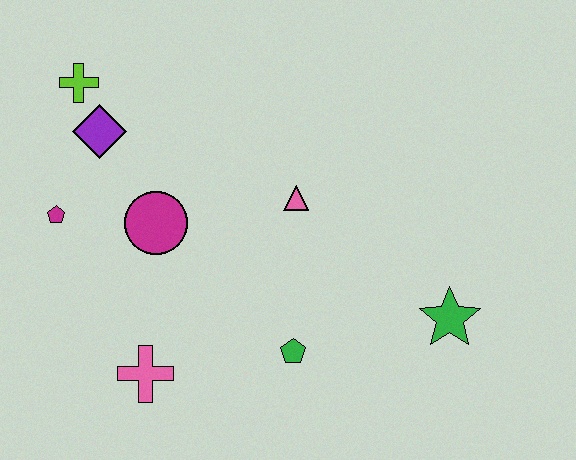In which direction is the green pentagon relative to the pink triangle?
The green pentagon is below the pink triangle.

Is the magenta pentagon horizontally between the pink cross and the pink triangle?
No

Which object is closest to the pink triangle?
The magenta circle is closest to the pink triangle.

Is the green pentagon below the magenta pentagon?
Yes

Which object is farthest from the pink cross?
The green star is farthest from the pink cross.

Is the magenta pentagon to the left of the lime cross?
Yes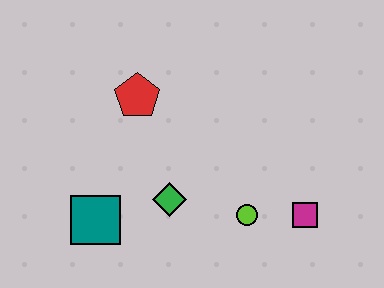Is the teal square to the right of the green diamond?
No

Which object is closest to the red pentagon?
The green diamond is closest to the red pentagon.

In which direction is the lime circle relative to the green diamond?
The lime circle is to the right of the green diamond.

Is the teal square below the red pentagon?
Yes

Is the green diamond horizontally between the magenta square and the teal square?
Yes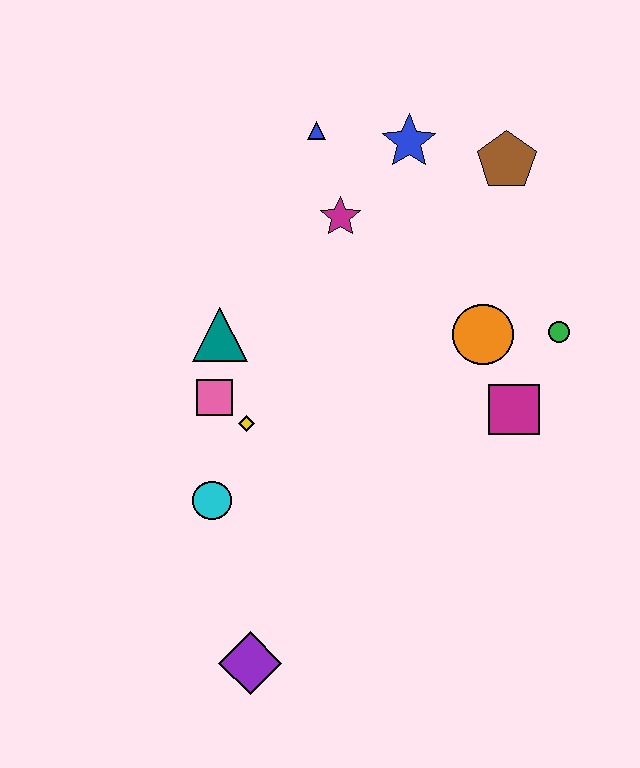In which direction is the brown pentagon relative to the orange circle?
The brown pentagon is above the orange circle.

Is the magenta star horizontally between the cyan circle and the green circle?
Yes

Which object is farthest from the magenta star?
The purple diamond is farthest from the magenta star.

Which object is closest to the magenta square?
The orange circle is closest to the magenta square.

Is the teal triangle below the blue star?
Yes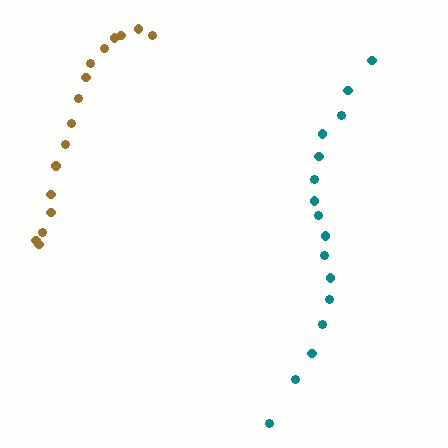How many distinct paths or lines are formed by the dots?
There are 2 distinct paths.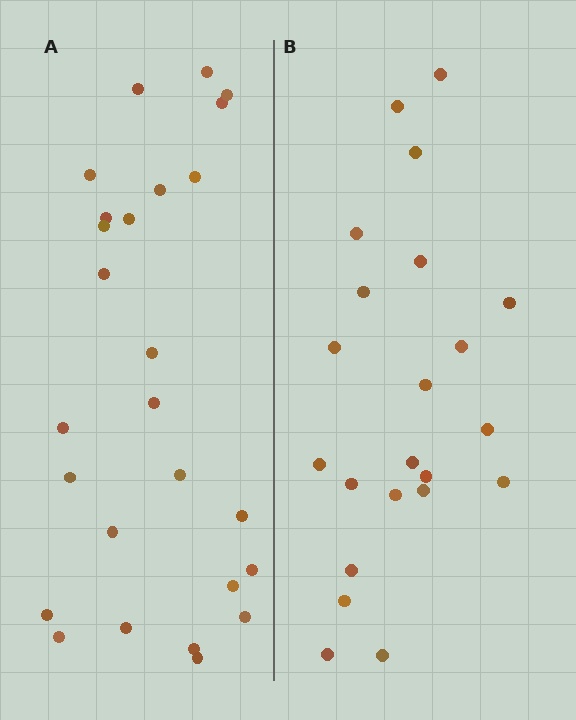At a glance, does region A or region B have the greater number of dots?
Region A (the left region) has more dots.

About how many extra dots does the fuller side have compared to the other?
Region A has about 4 more dots than region B.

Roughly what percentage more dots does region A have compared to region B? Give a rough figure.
About 20% more.